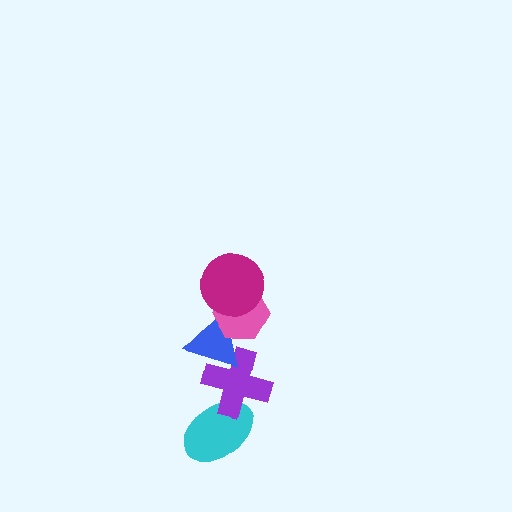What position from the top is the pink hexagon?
The pink hexagon is 2nd from the top.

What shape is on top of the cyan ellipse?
The purple cross is on top of the cyan ellipse.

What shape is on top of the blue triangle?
The pink hexagon is on top of the blue triangle.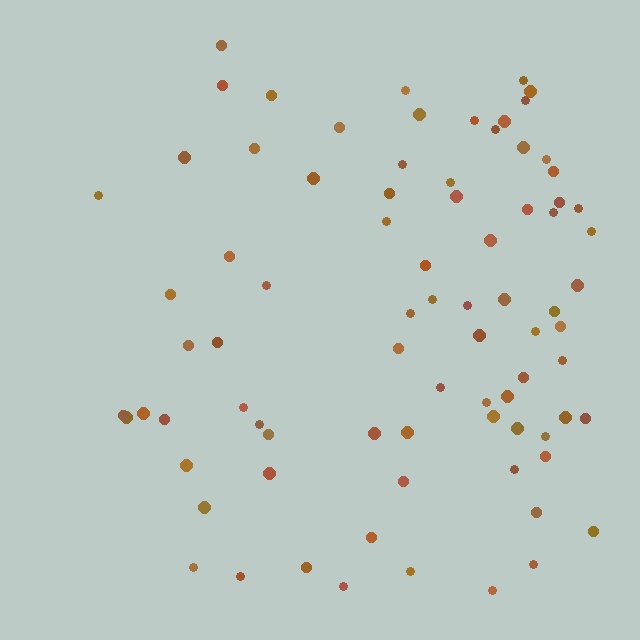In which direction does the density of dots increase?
From left to right, with the right side densest.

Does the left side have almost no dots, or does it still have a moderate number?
Still a moderate number, just noticeably fewer than the right.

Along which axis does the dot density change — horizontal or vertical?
Horizontal.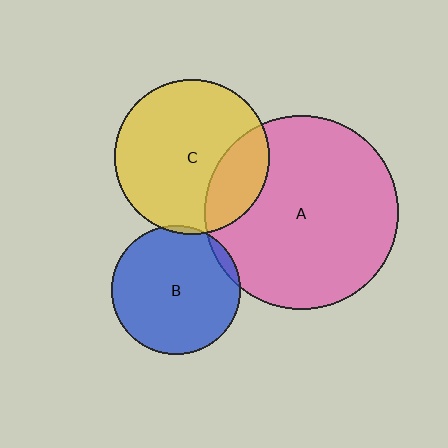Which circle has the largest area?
Circle A (pink).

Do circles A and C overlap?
Yes.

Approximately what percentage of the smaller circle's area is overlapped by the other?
Approximately 25%.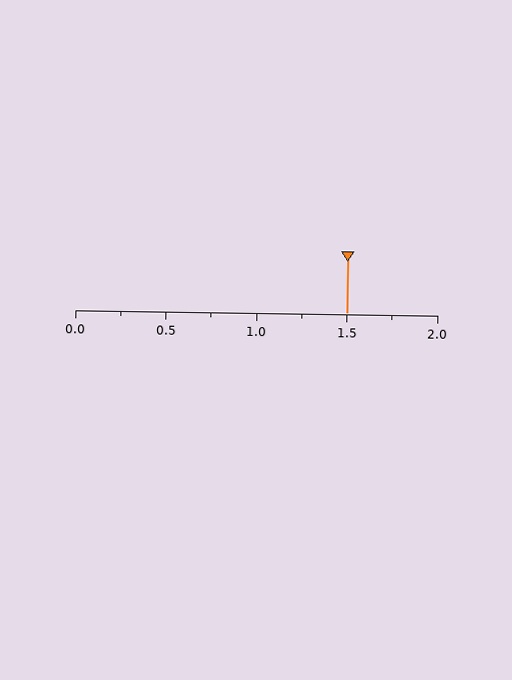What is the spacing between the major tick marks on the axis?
The major ticks are spaced 0.5 apart.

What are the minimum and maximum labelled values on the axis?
The axis runs from 0.0 to 2.0.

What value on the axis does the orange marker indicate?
The marker indicates approximately 1.5.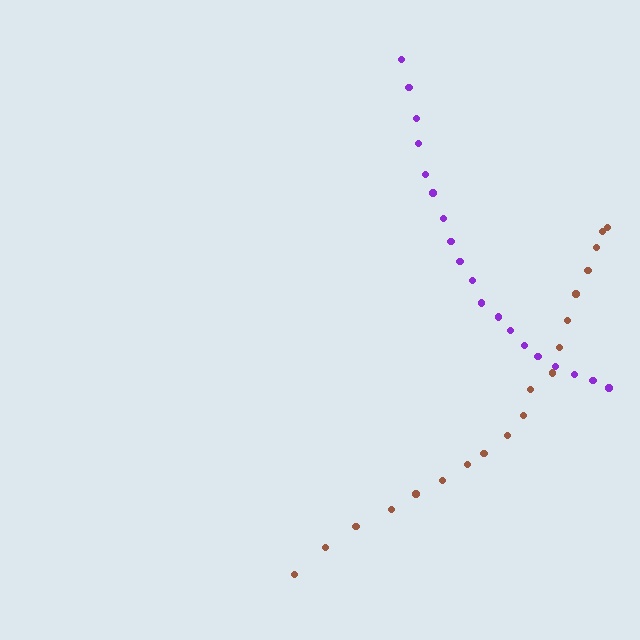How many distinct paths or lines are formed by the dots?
There are 2 distinct paths.